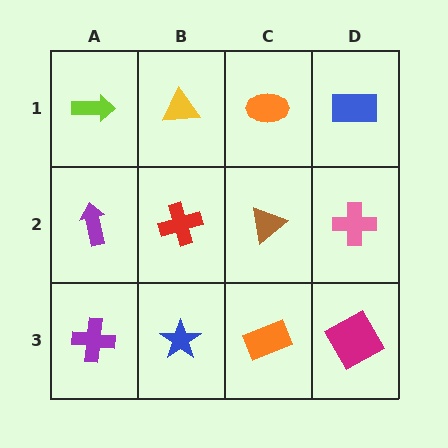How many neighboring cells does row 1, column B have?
3.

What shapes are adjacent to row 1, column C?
A brown triangle (row 2, column C), a yellow triangle (row 1, column B), a blue rectangle (row 1, column D).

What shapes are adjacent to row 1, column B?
A red cross (row 2, column B), a lime arrow (row 1, column A), an orange ellipse (row 1, column C).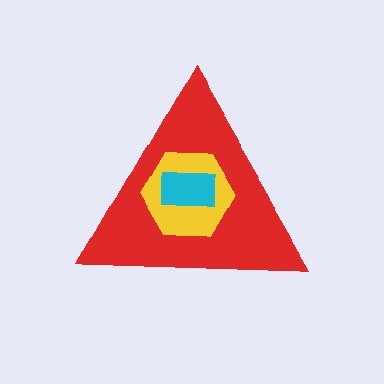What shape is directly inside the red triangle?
The yellow hexagon.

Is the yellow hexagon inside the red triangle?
Yes.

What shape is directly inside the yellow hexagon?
The cyan rectangle.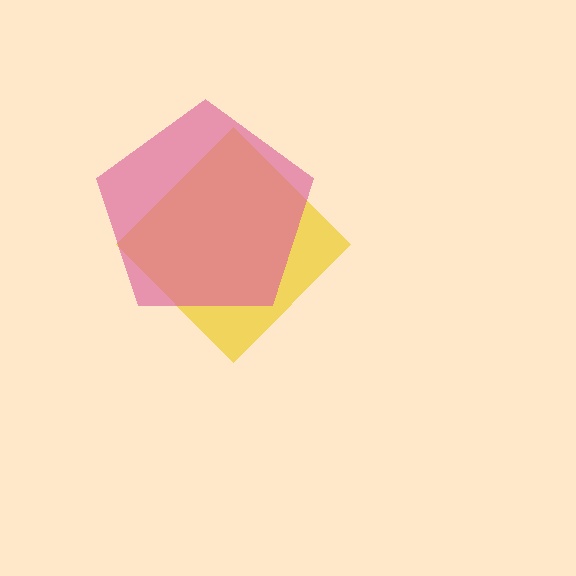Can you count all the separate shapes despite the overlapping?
Yes, there are 2 separate shapes.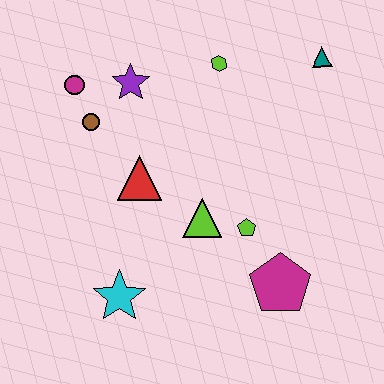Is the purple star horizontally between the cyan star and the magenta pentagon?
Yes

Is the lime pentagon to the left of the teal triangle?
Yes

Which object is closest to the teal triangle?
The lime hexagon is closest to the teal triangle.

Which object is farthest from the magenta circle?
The magenta pentagon is farthest from the magenta circle.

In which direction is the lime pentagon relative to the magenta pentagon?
The lime pentagon is above the magenta pentagon.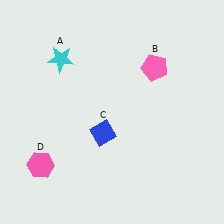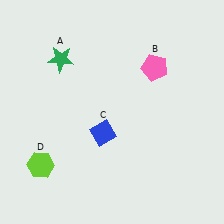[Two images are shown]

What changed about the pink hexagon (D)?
In Image 1, D is pink. In Image 2, it changed to lime.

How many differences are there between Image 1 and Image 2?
There are 2 differences between the two images.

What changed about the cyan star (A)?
In Image 1, A is cyan. In Image 2, it changed to green.